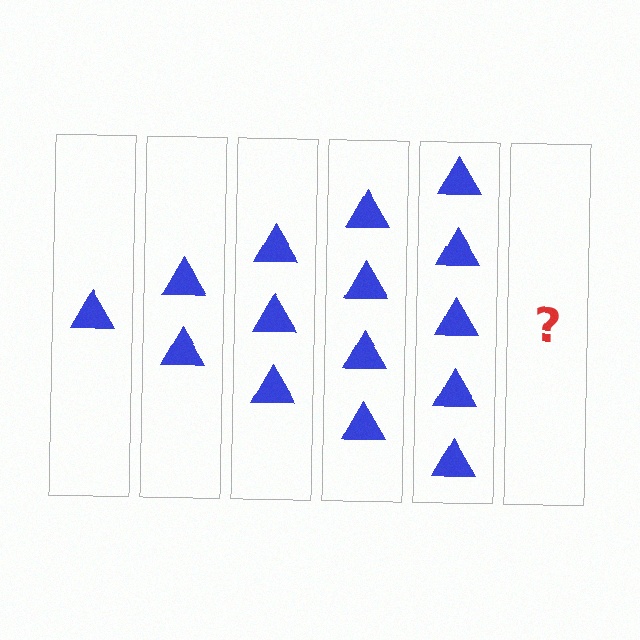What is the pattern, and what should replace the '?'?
The pattern is that each step adds one more triangle. The '?' should be 6 triangles.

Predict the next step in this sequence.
The next step is 6 triangles.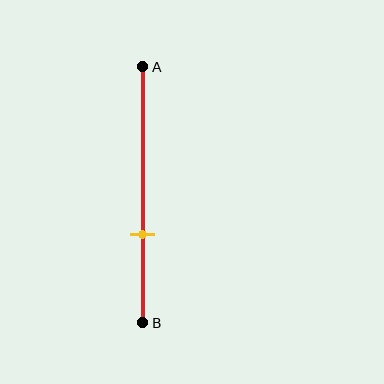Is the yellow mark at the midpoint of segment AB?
No, the mark is at about 65% from A, not at the 50% midpoint.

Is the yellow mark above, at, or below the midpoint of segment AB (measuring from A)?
The yellow mark is below the midpoint of segment AB.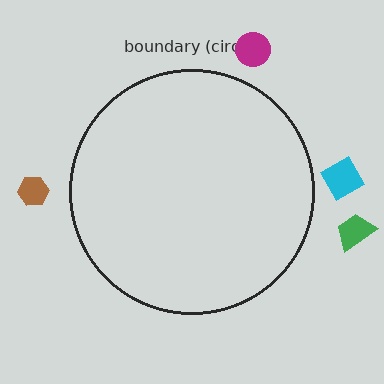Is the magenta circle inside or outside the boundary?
Outside.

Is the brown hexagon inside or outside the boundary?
Outside.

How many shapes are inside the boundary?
0 inside, 4 outside.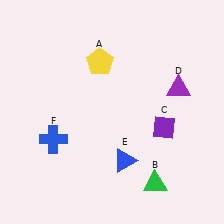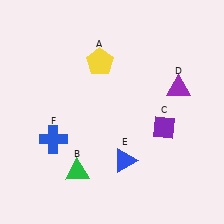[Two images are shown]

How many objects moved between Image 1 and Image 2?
1 object moved between the two images.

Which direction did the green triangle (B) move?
The green triangle (B) moved left.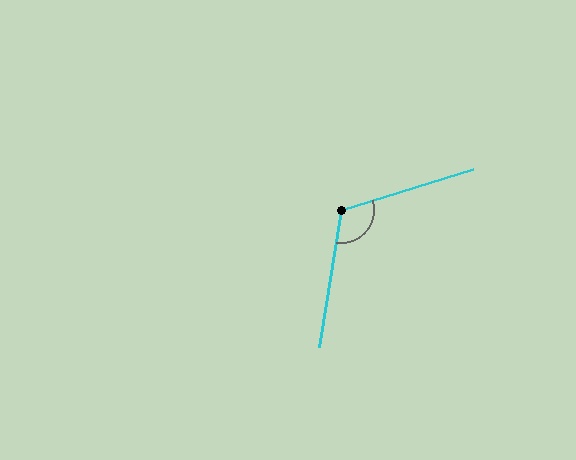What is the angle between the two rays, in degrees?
Approximately 116 degrees.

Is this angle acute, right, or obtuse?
It is obtuse.